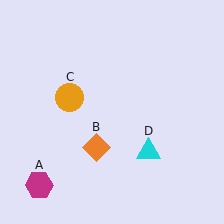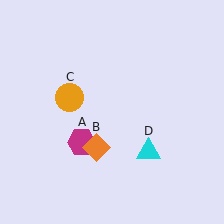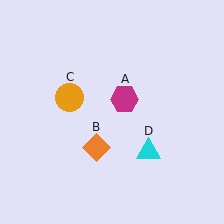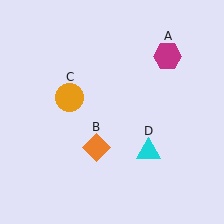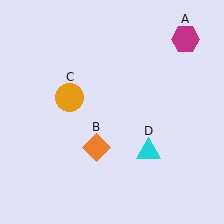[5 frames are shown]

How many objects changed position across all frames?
1 object changed position: magenta hexagon (object A).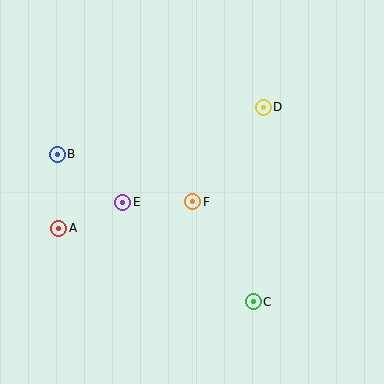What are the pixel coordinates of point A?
Point A is at (59, 228).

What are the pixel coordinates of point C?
Point C is at (253, 302).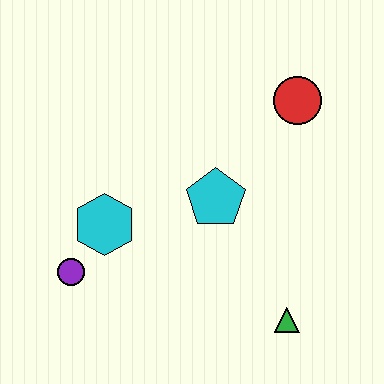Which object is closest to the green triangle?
The cyan pentagon is closest to the green triangle.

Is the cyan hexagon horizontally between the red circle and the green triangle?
No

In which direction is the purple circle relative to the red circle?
The purple circle is to the left of the red circle.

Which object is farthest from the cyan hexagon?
The red circle is farthest from the cyan hexagon.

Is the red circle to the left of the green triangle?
No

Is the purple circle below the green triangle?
No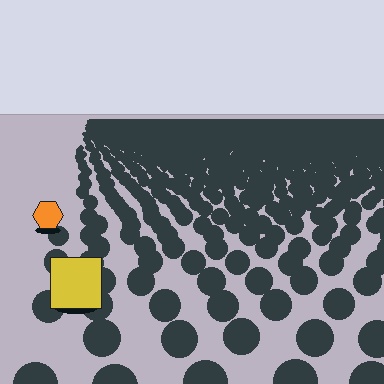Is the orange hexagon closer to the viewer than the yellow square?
No. The yellow square is closer — you can tell from the texture gradient: the ground texture is coarser near it.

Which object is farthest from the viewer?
The orange hexagon is farthest from the viewer. It appears smaller and the ground texture around it is denser.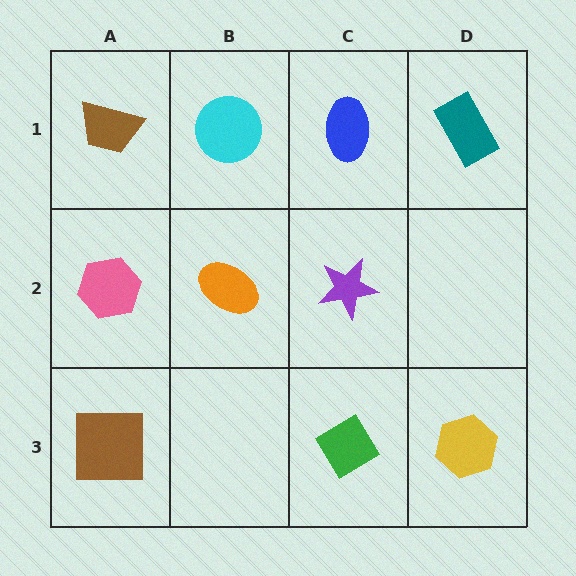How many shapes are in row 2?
3 shapes.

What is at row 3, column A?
A brown square.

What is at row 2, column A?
A pink hexagon.